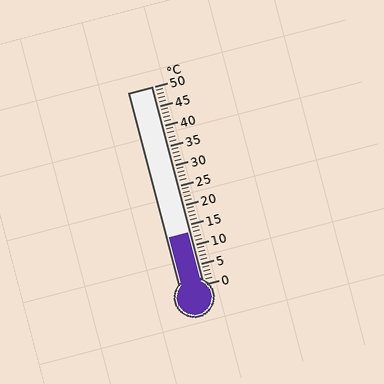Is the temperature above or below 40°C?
The temperature is below 40°C.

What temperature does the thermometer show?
The thermometer shows approximately 13°C.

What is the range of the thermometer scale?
The thermometer scale ranges from 0°C to 50°C.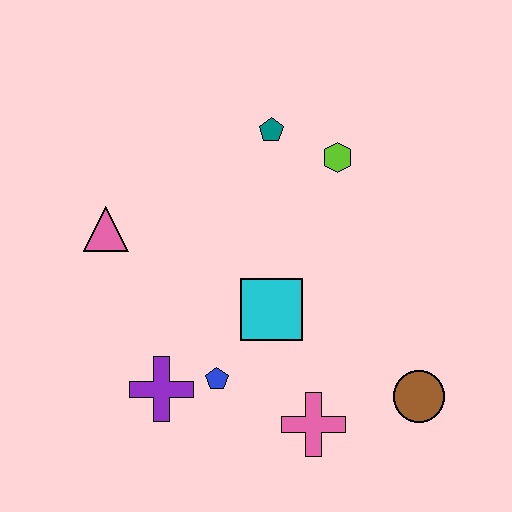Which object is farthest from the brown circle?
The pink triangle is farthest from the brown circle.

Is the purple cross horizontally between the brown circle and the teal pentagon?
No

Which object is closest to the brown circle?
The pink cross is closest to the brown circle.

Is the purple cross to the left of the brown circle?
Yes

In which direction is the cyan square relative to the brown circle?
The cyan square is to the left of the brown circle.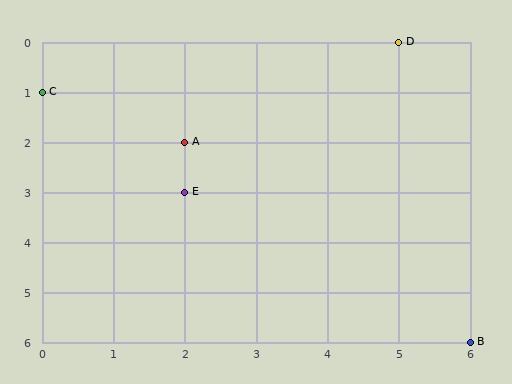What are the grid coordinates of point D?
Point D is at grid coordinates (5, 0).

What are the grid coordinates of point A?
Point A is at grid coordinates (2, 2).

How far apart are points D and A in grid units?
Points D and A are 3 columns and 2 rows apart (about 3.6 grid units diagonally).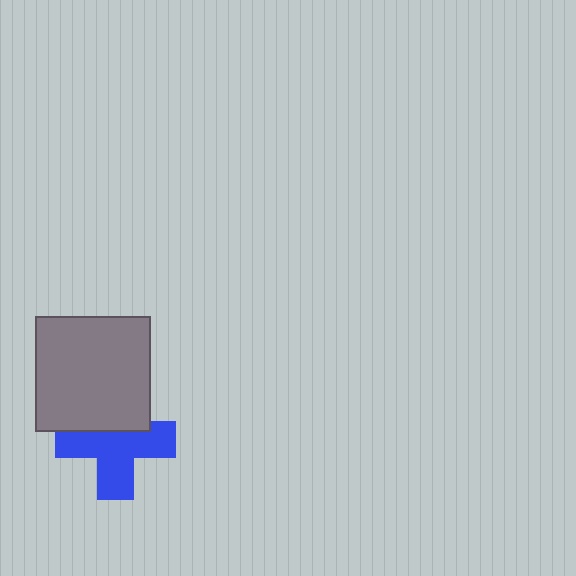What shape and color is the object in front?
The object in front is a gray square.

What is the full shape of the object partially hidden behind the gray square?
The partially hidden object is a blue cross.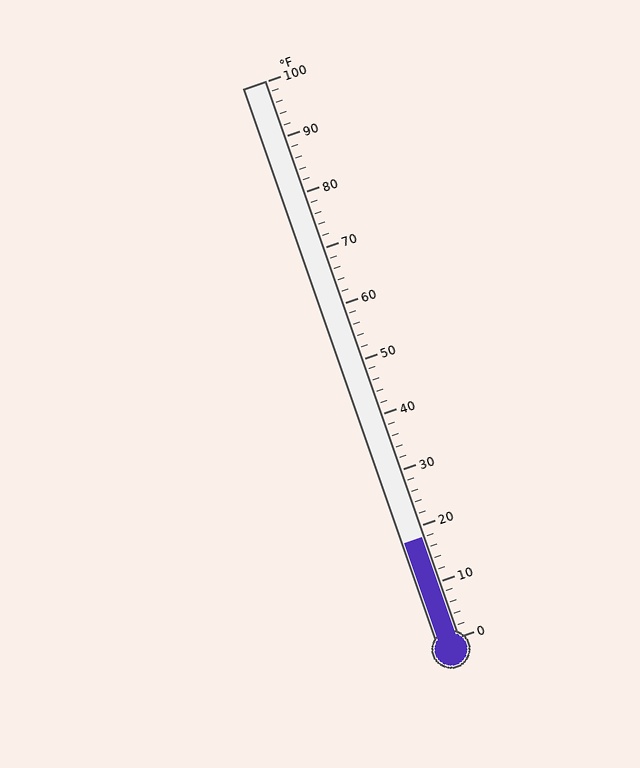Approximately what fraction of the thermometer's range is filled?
The thermometer is filled to approximately 20% of its range.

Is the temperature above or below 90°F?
The temperature is below 90°F.